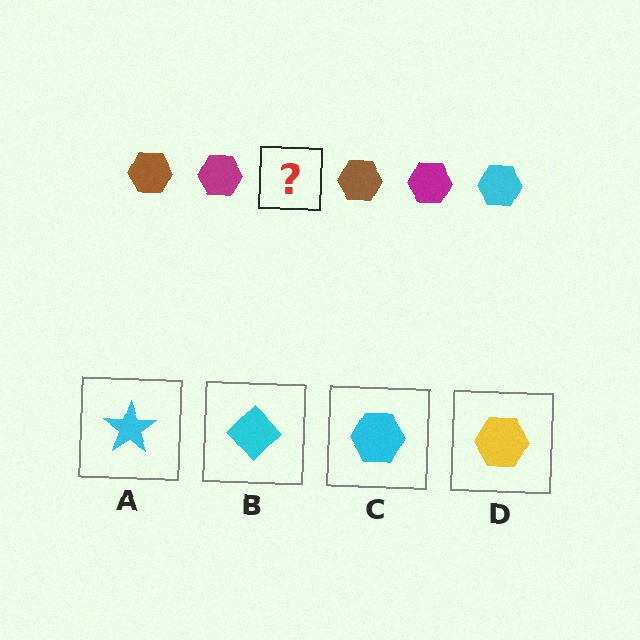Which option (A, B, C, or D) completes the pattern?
C.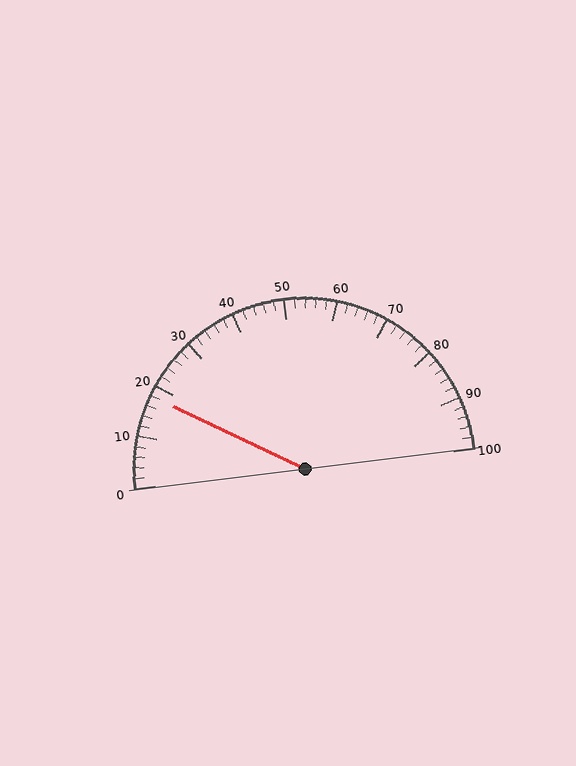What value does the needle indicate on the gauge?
The needle indicates approximately 18.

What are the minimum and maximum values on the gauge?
The gauge ranges from 0 to 100.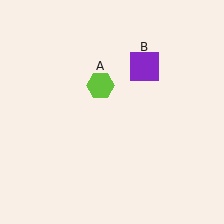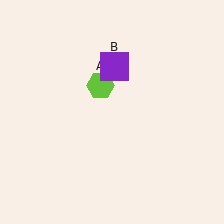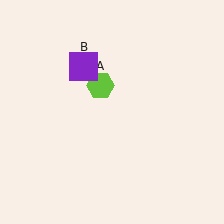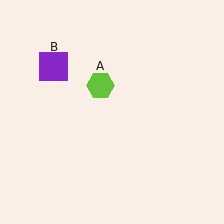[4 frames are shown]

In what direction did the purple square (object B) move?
The purple square (object B) moved left.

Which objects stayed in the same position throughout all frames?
Lime hexagon (object A) remained stationary.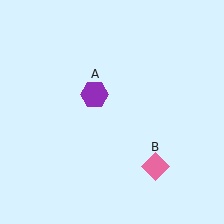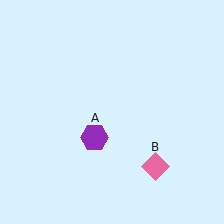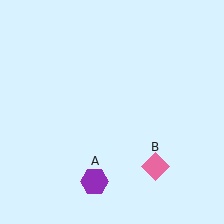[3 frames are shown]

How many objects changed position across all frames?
1 object changed position: purple hexagon (object A).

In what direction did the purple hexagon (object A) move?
The purple hexagon (object A) moved down.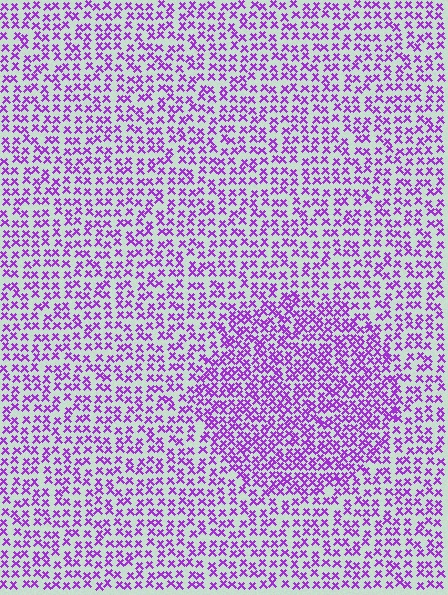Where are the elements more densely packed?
The elements are more densely packed inside the circle boundary.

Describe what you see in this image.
The image contains small purple elements arranged at two different densities. A circle-shaped region is visible where the elements are more densely packed than the surrounding area.